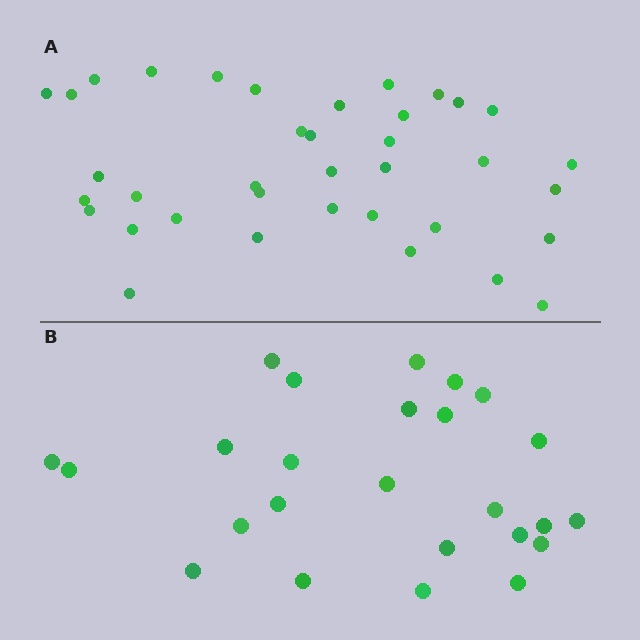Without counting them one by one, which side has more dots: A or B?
Region A (the top region) has more dots.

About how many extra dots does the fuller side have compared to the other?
Region A has roughly 12 or so more dots than region B.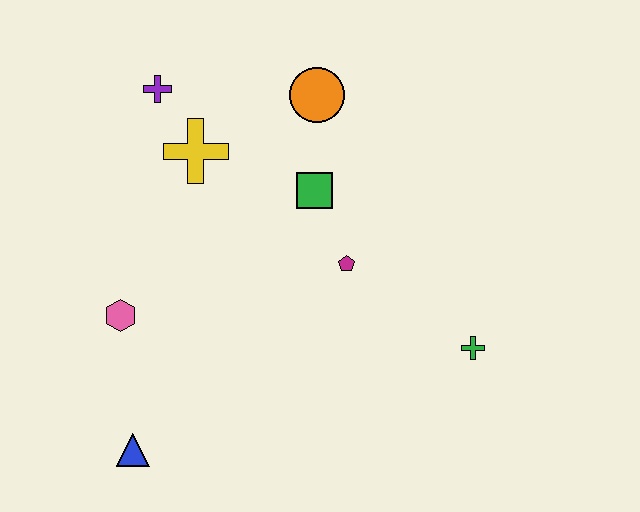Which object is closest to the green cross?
The magenta pentagon is closest to the green cross.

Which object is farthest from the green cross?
The purple cross is farthest from the green cross.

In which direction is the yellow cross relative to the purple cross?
The yellow cross is below the purple cross.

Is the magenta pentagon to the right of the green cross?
No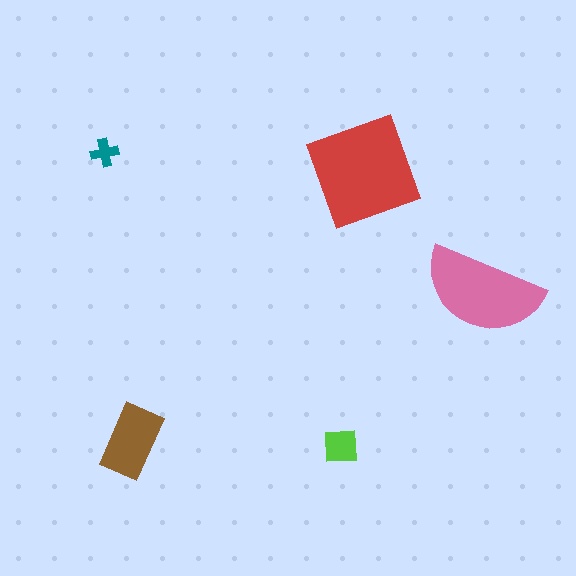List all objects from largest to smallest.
The red diamond, the pink semicircle, the brown rectangle, the lime square, the teal cross.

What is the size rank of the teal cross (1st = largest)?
5th.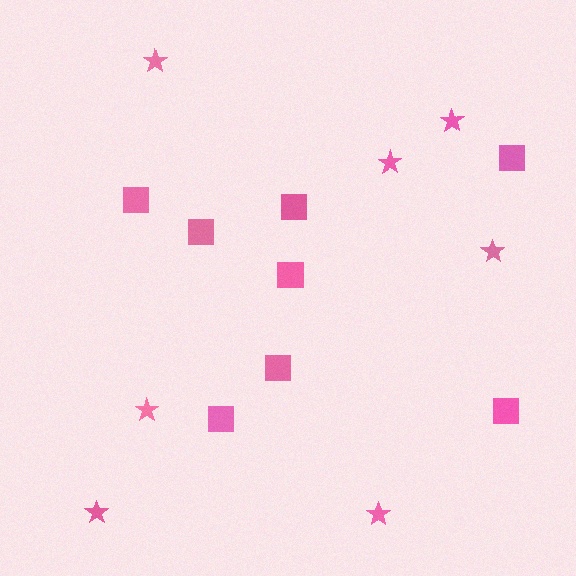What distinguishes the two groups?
There are 2 groups: one group of squares (8) and one group of stars (7).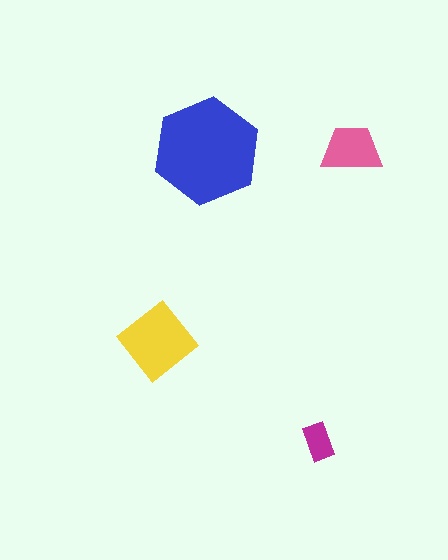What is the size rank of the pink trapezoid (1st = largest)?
3rd.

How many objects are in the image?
There are 4 objects in the image.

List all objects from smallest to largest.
The magenta rectangle, the pink trapezoid, the yellow diamond, the blue hexagon.